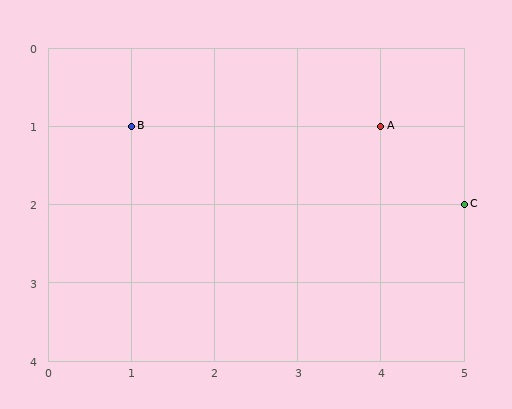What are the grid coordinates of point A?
Point A is at grid coordinates (4, 1).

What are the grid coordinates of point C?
Point C is at grid coordinates (5, 2).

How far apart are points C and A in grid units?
Points C and A are 1 column and 1 row apart (about 1.4 grid units diagonally).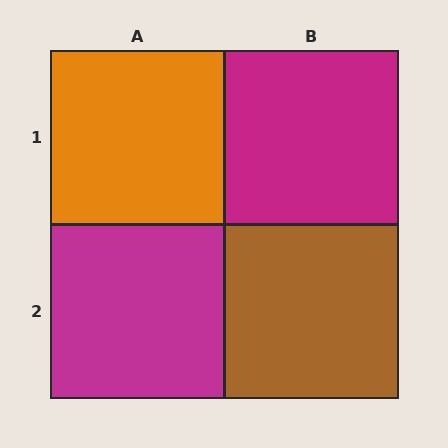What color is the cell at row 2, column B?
Brown.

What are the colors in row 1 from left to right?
Orange, magenta.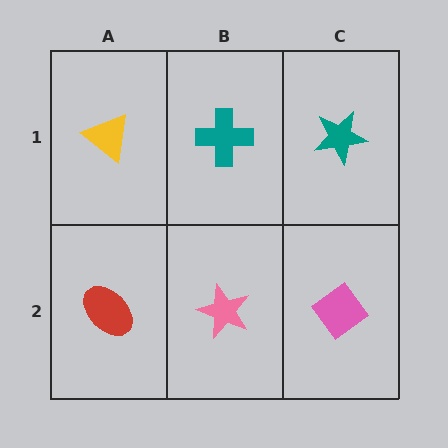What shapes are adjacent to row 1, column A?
A red ellipse (row 2, column A), a teal cross (row 1, column B).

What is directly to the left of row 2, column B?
A red ellipse.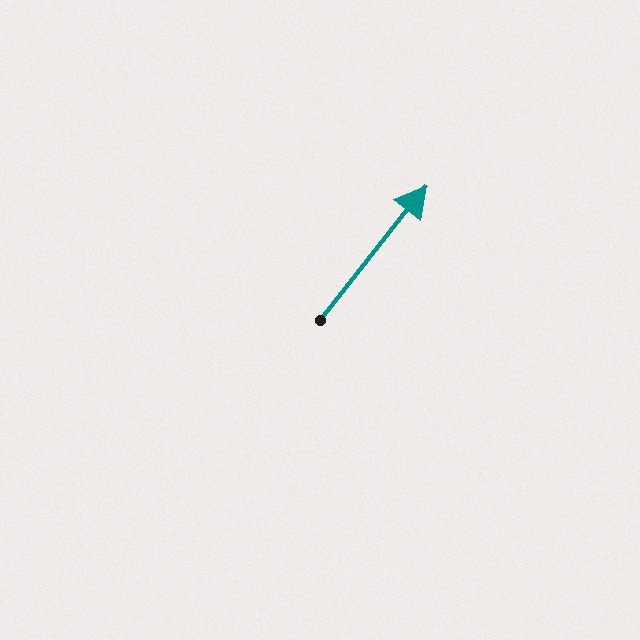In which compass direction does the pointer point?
Northeast.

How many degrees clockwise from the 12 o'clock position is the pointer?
Approximately 38 degrees.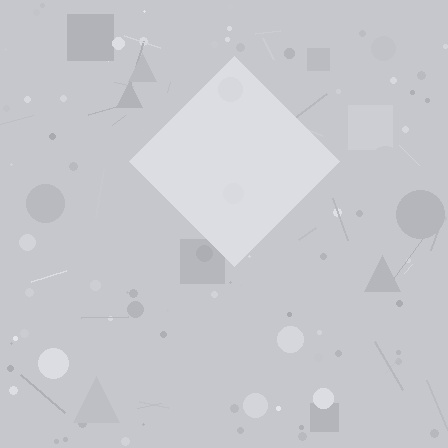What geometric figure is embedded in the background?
A diamond is embedded in the background.